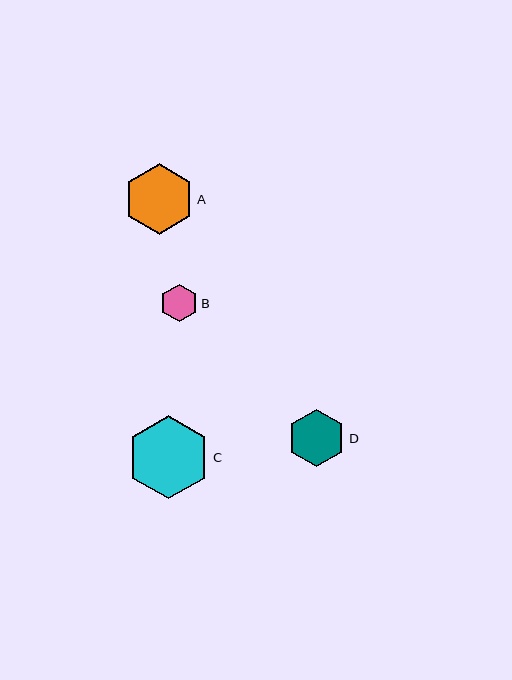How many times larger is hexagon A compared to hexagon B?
Hexagon A is approximately 1.9 times the size of hexagon B.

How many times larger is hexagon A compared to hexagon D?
Hexagon A is approximately 1.2 times the size of hexagon D.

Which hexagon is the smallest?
Hexagon B is the smallest with a size of approximately 37 pixels.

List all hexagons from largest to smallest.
From largest to smallest: C, A, D, B.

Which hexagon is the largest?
Hexagon C is the largest with a size of approximately 83 pixels.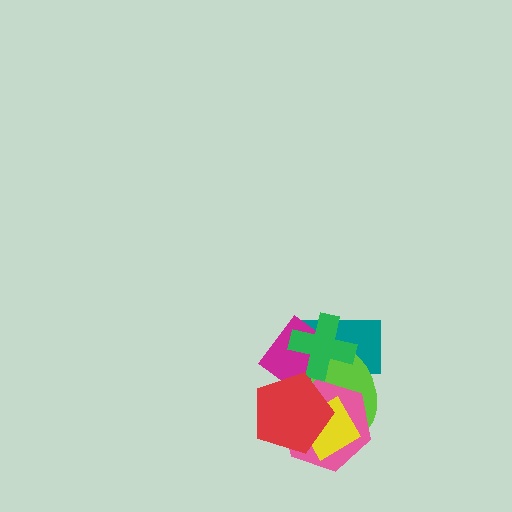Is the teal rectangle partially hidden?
Yes, it is partially covered by another shape.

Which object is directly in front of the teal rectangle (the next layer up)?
The magenta diamond is directly in front of the teal rectangle.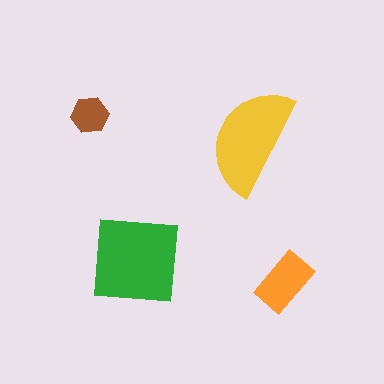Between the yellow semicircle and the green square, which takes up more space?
The green square.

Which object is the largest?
The green square.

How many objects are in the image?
There are 4 objects in the image.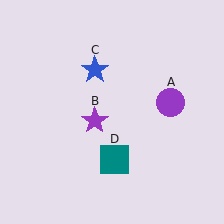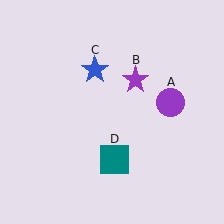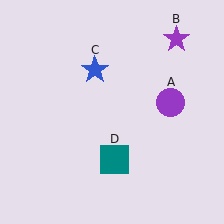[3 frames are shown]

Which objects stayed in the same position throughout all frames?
Purple circle (object A) and blue star (object C) and teal square (object D) remained stationary.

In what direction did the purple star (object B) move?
The purple star (object B) moved up and to the right.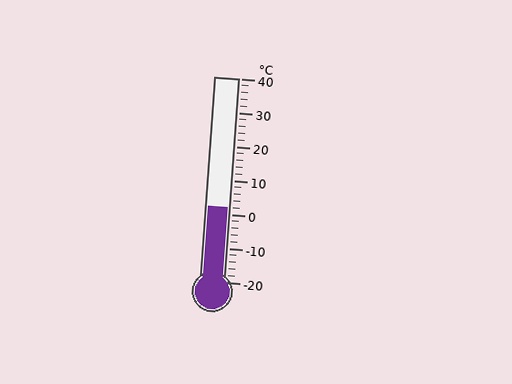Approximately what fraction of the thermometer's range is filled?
The thermometer is filled to approximately 35% of its range.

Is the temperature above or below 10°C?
The temperature is below 10°C.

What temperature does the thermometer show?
The thermometer shows approximately 2°C.